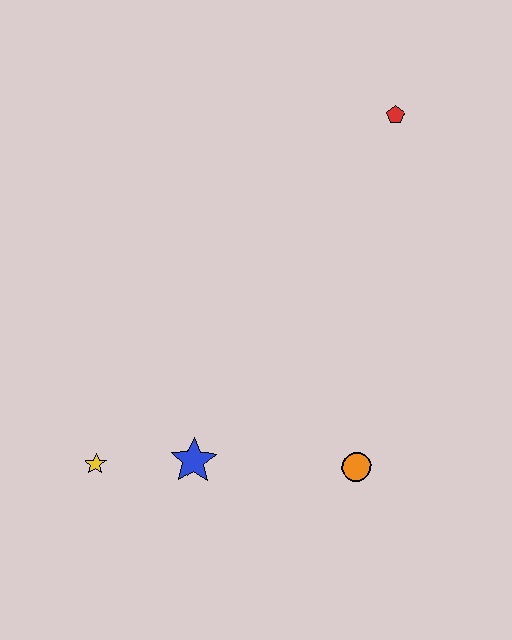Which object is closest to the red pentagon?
The orange circle is closest to the red pentagon.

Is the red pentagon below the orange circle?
No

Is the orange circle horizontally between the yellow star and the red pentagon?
Yes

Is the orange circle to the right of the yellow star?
Yes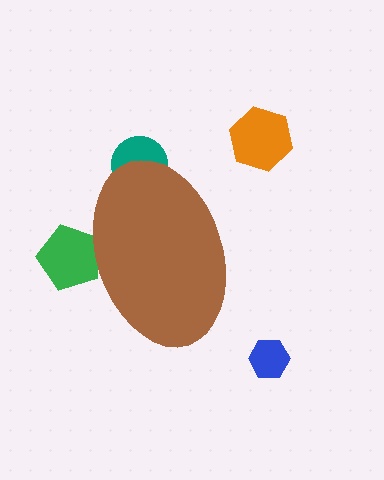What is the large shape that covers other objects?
A brown ellipse.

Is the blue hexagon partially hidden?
No, the blue hexagon is fully visible.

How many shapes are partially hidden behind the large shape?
2 shapes are partially hidden.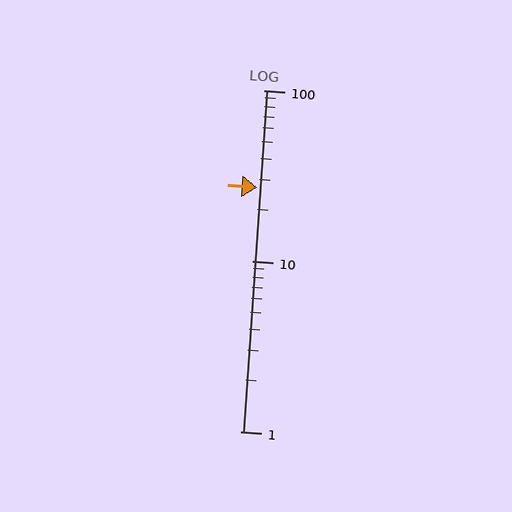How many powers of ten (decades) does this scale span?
The scale spans 2 decades, from 1 to 100.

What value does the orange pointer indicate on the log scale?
The pointer indicates approximately 27.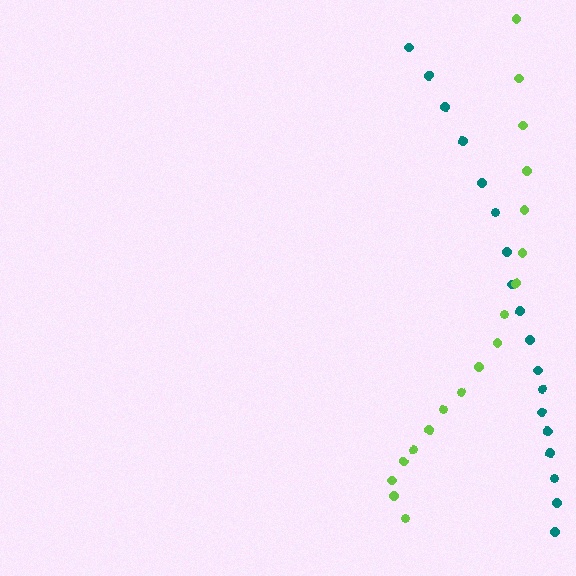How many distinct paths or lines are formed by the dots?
There are 2 distinct paths.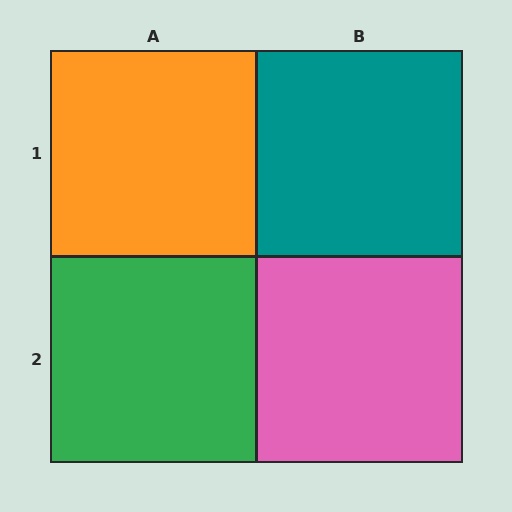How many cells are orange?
1 cell is orange.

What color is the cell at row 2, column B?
Pink.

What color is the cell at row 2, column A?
Green.